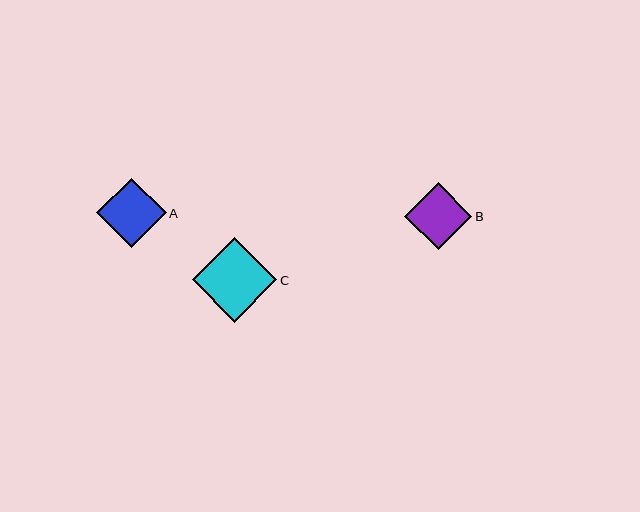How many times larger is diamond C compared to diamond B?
Diamond C is approximately 1.3 times the size of diamond B.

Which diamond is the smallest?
Diamond B is the smallest with a size of approximately 67 pixels.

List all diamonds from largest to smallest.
From largest to smallest: C, A, B.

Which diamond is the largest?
Diamond C is the largest with a size of approximately 85 pixels.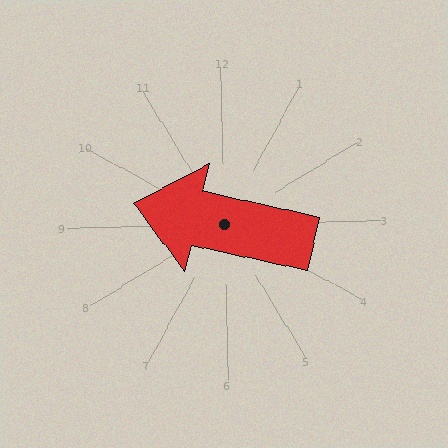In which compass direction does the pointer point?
West.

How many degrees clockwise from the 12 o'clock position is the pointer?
Approximately 284 degrees.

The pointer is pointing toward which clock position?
Roughly 9 o'clock.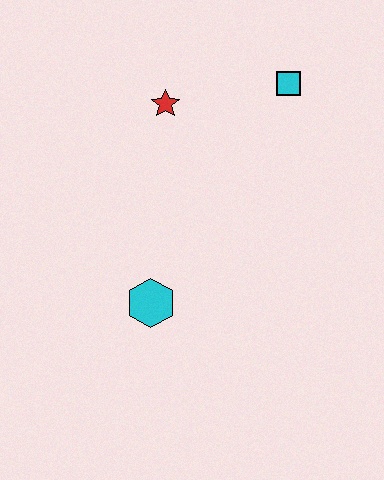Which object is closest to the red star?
The cyan square is closest to the red star.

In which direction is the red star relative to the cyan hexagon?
The red star is above the cyan hexagon.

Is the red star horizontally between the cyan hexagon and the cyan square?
Yes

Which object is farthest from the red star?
The cyan hexagon is farthest from the red star.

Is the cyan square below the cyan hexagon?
No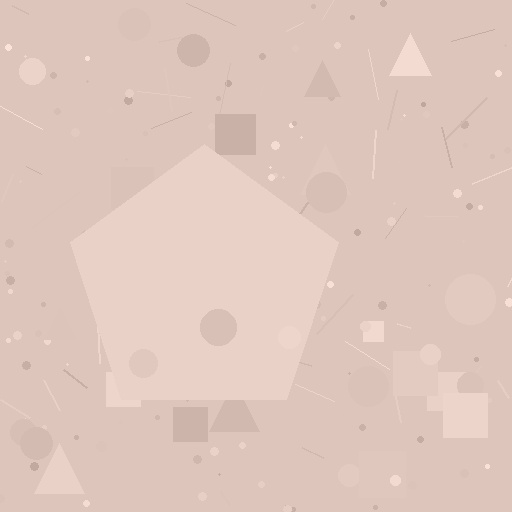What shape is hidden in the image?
A pentagon is hidden in the image.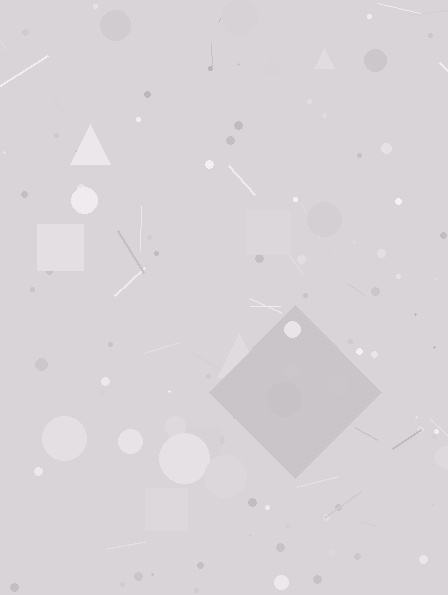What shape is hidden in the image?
A diamond is hidden in the image.